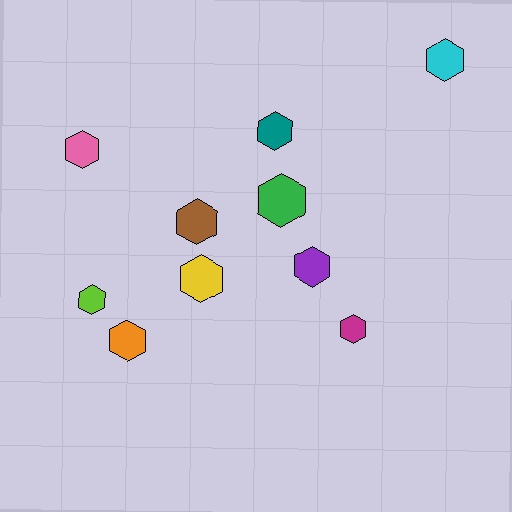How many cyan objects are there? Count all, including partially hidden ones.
There is 1 cyan object.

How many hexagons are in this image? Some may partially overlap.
There are 10 hexagons.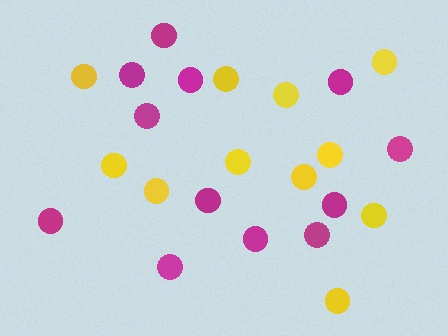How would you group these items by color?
There are 2 groups: one group of yellow circles (11) and one group of magenta circles (12).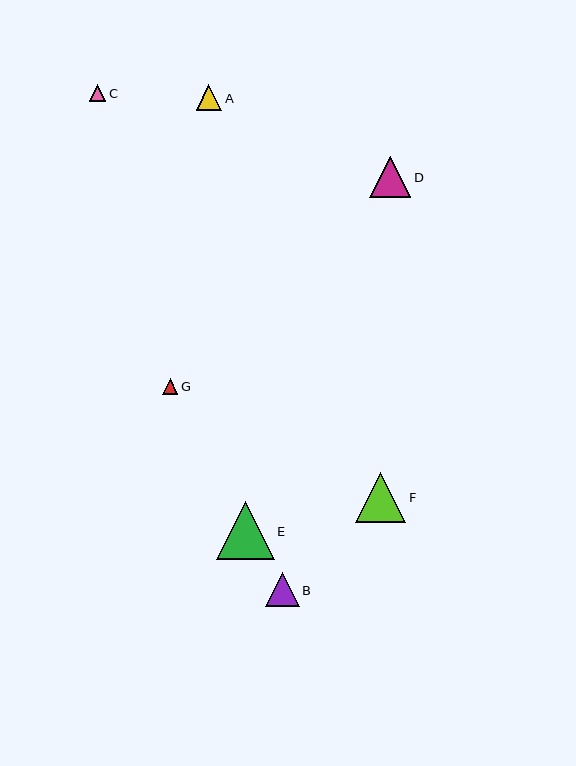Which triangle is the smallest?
Triangle G is the smallest with a size of approximately 16 pixels.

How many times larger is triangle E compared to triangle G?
Triangle E is approximately 3.6 times the size of triangle G.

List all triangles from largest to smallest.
From largest to smallest: E, F, D, B, A, C, G.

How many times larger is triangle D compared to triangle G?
Triangle D is approximately 2.6 times the size of triangle G.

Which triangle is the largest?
Triangle E is the largest with a size of approximately 58 pixels.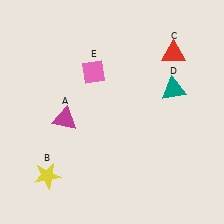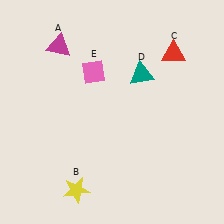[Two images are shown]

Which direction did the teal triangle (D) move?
The teal triangle (D) moved left.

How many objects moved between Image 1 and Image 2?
3 objects moved between the two images.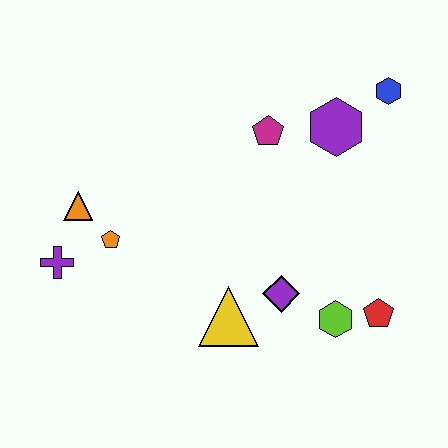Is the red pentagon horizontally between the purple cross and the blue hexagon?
Yes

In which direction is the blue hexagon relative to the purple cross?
The blue hexagon is to the right of the purple cross.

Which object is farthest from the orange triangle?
The blue hexagon is farthest from the orange triangle.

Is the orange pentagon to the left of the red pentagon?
Yes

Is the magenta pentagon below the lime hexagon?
No